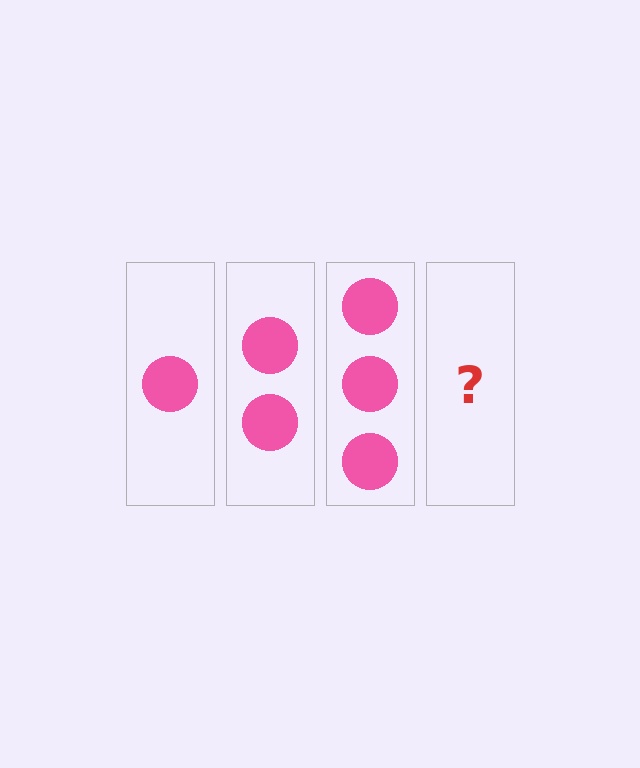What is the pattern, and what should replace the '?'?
The pattern is that each step adds one more circle. The '?' should be 4 circles.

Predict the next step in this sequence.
The next step is 4 circles.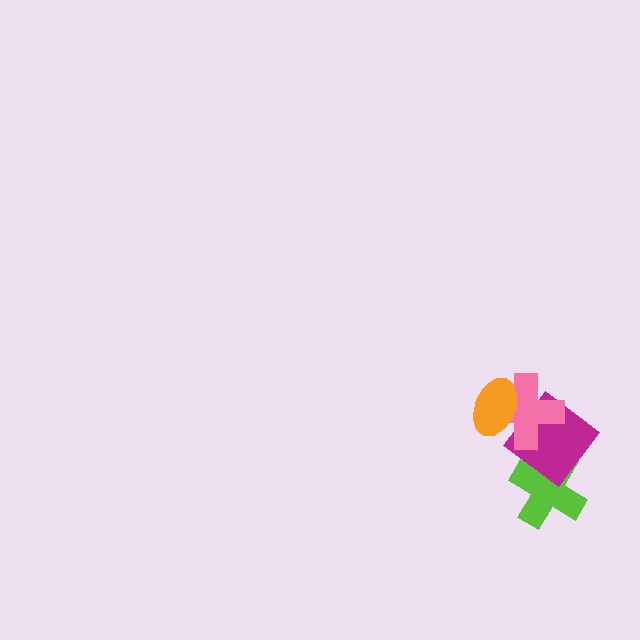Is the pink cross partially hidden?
Yes, it is partially covered by another shape.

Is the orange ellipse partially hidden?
No, no other shape covers it.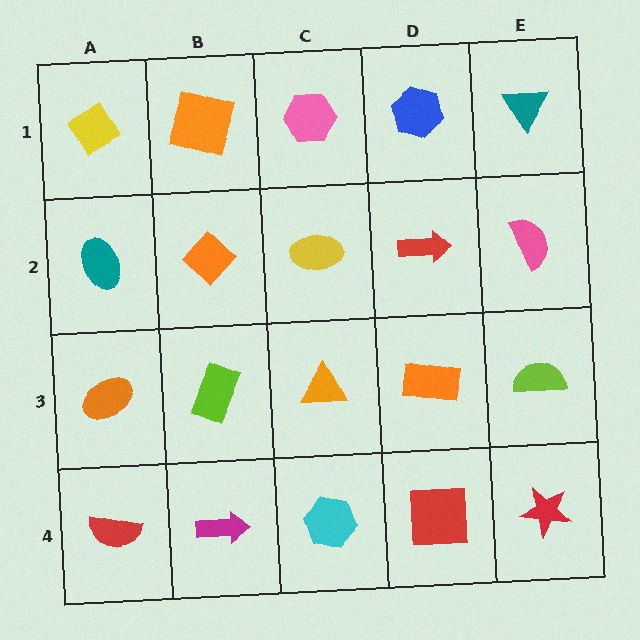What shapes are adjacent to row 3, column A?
A teal ellipse (row 2, column A), a red semicircle (row 4, column A), a lime rectangle (row 3, column B).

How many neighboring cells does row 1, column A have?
2.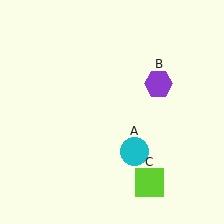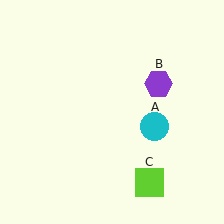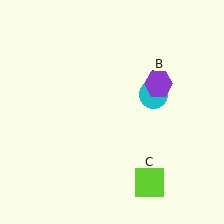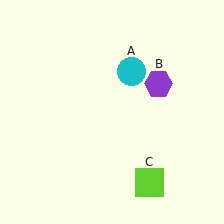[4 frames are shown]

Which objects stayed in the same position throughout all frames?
Purple hexagon (object B) and lime square (object C) remained stationary.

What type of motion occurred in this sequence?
The cyan circle (object A) rotated counterclockwise around the center of the scene.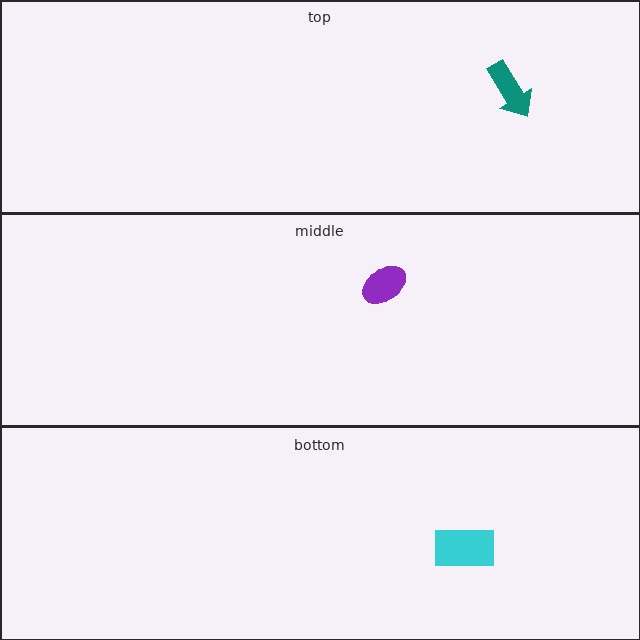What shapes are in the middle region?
The purple ellipse.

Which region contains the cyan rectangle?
The bottom region.